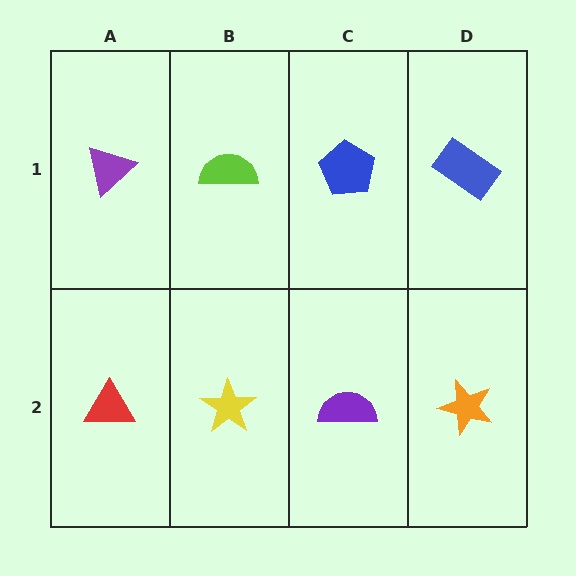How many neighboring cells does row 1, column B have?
3.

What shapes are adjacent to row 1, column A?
A red triangle (row 2, column A), a lime semicircle (row 1, column B).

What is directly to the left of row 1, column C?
A lime semicircle.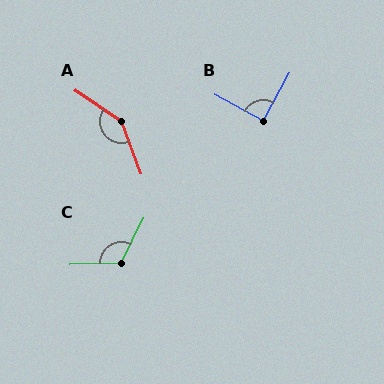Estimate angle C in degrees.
Approximately 118 degrees.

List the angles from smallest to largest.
B (90°), C (118°), A (144°).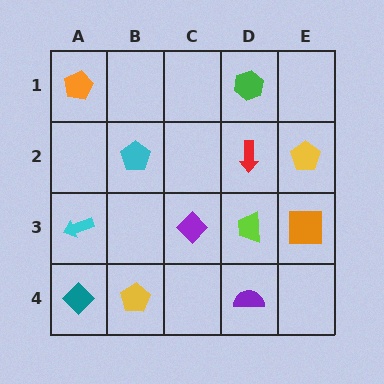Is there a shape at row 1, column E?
No, that cell is empty.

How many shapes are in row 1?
2 shapes.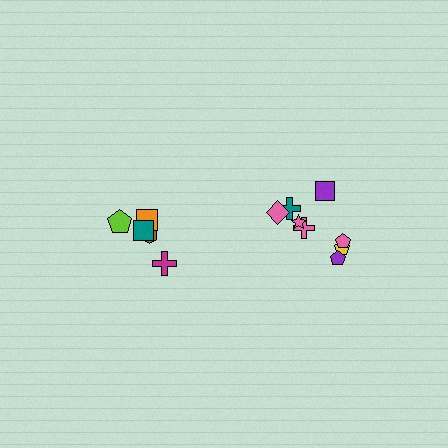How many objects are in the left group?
There are 5 objects.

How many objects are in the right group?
There are 8 objects.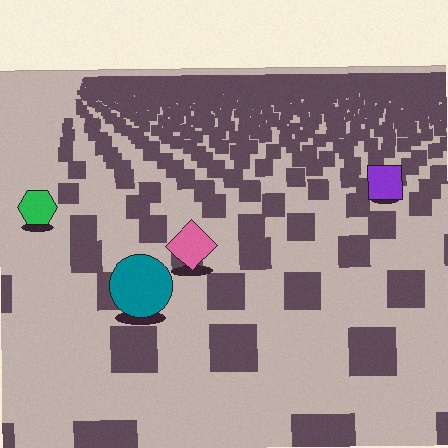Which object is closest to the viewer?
The teal circle is closest. The texture marks near it are larger and more spread out.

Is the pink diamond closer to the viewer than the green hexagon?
Yes. The pink diamond is closer — you can tell from the texture gradient: the ground texture is coarser near it.